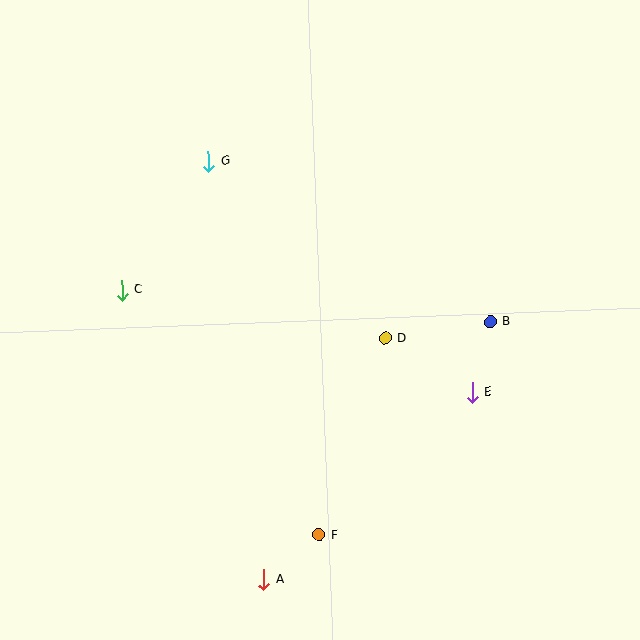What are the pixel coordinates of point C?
Point C is at (122, 290).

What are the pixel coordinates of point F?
Point F is at (319, 535).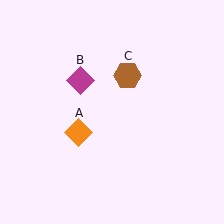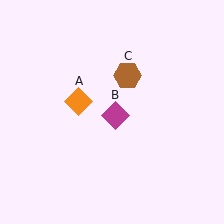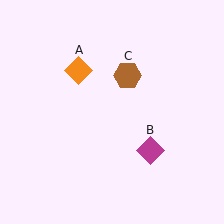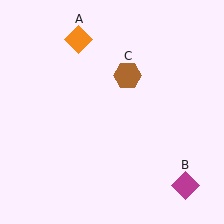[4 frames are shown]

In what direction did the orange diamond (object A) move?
The orange diamond (object A) moved up.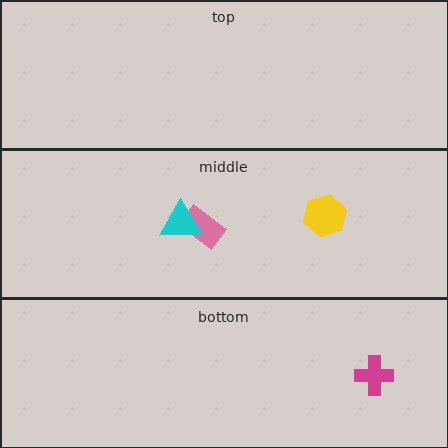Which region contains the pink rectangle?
The middle region.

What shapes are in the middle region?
The pink rectangle, the cyan triangle, the yellow hexagon.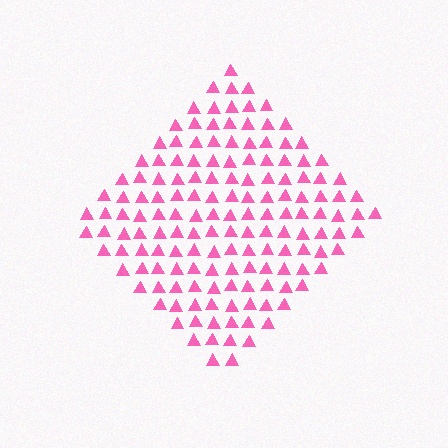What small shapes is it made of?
It is made of small triangles.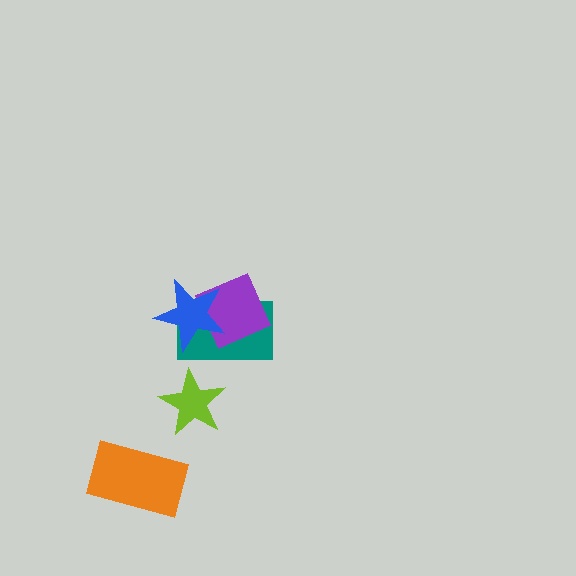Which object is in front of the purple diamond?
The blue star is in front of the purple diamond.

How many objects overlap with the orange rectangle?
0 objects overlap with the orange rectangle.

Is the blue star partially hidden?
No, no other shape covers it.